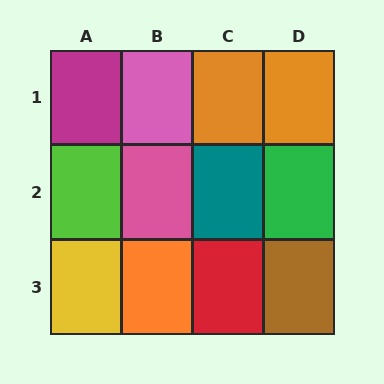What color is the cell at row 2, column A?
Lime.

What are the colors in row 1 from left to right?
Magenta, pink, orange, orange.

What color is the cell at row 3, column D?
Brown.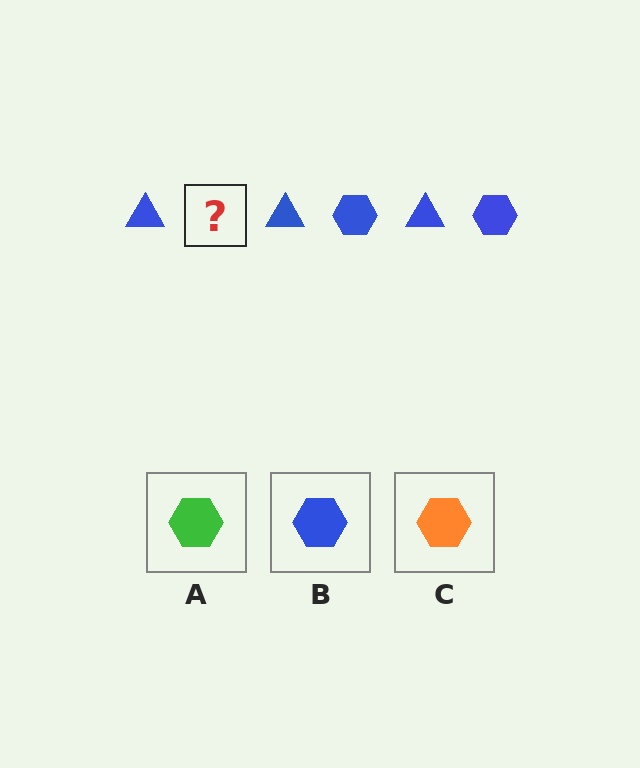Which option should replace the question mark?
Option B.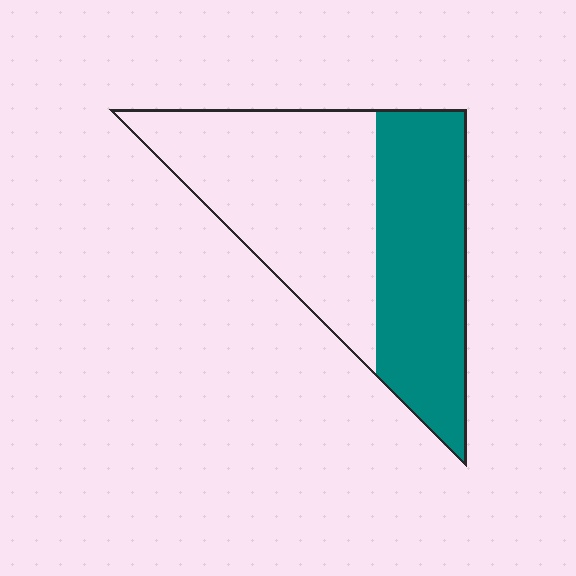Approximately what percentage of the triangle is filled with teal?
Approximately 45%.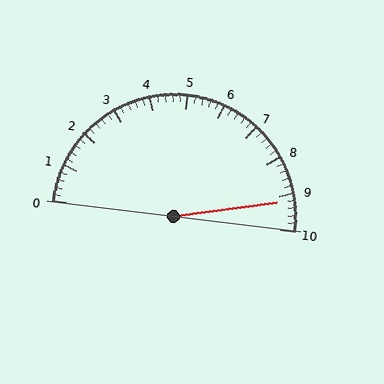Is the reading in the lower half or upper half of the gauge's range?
The reading is in the upper half of the range (0 to 10).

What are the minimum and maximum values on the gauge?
The gauge ranges from 0 to 10.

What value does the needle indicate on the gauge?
The needle indicates approximately 9.2.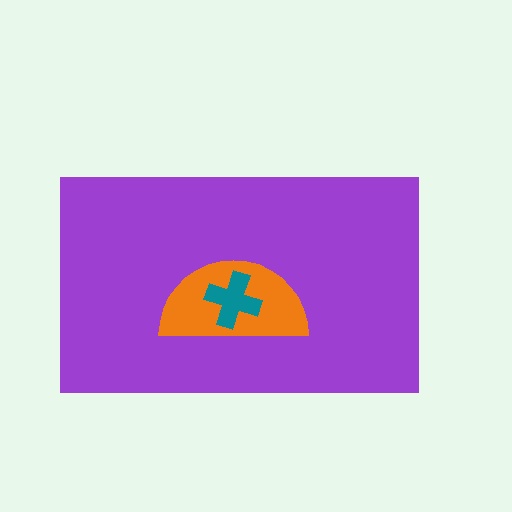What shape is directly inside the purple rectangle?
The orange semicircle.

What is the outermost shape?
The purple rectangle.